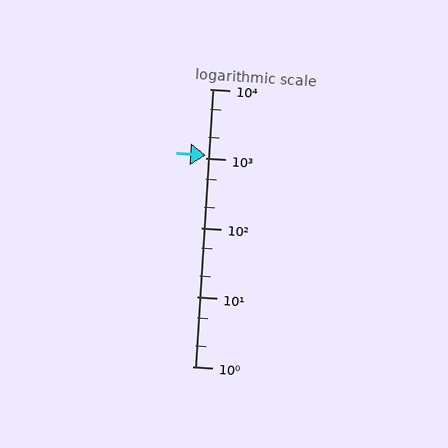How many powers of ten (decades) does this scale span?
The scale spans 4 decades, from 1 to 10000.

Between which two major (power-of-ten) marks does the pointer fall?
The pointer is between 1000 and 10000.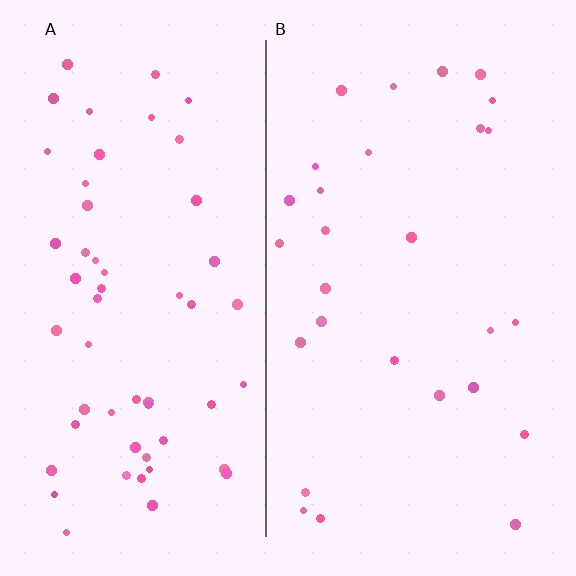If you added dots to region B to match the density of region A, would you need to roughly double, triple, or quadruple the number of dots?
Approximately double.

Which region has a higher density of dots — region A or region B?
A (the left).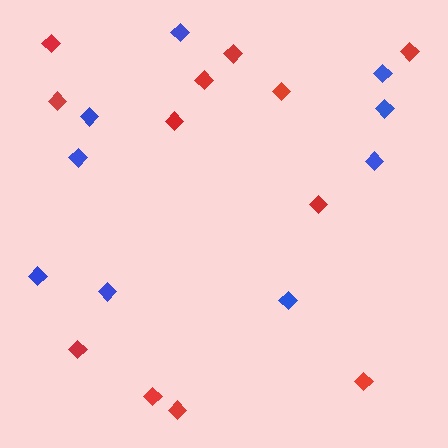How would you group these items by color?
There are 2 groups: one group of red diamonds (12) and one group of blue diamonds (9).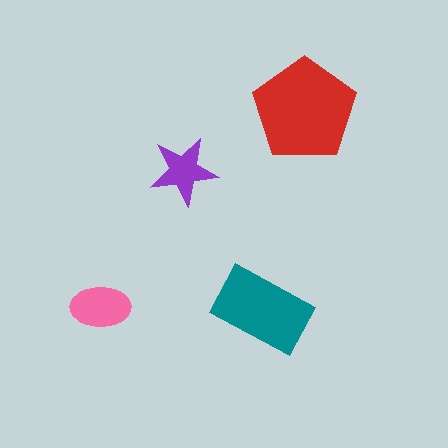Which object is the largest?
The red pentagon.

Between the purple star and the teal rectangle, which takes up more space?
The teal rectangle.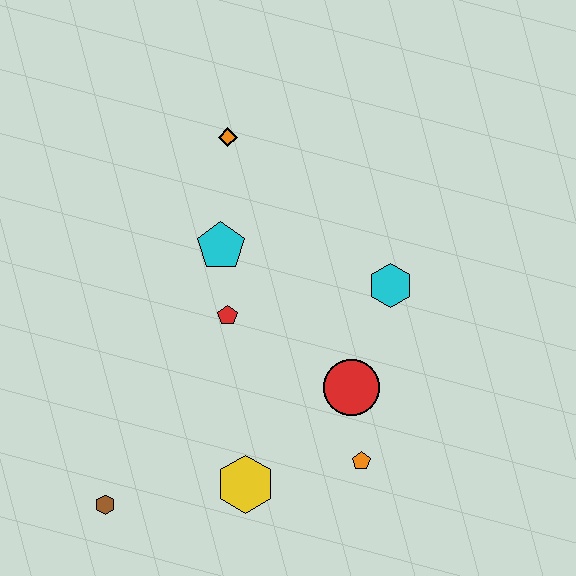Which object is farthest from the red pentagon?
The brown hexagon is farthest from the red pentagon.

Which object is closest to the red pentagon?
The cyan pentagon is closest to the red pentagon.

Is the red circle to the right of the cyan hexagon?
No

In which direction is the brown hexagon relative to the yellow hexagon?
The brown hexagon is to the left of the yellow hexagon.